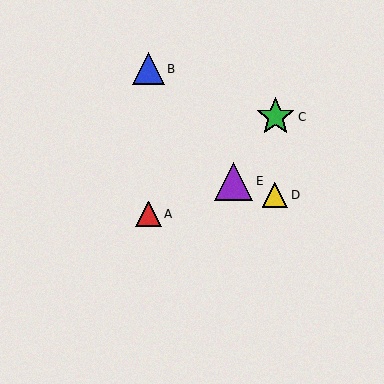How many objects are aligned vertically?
2 objects (A, B) are aligned vertically.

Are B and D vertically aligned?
No, B is at x≈148 and D is at x≈275.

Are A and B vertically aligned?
Yes, both are at x≈148.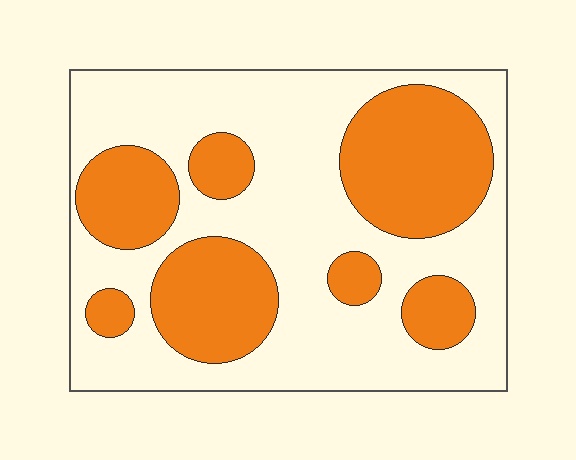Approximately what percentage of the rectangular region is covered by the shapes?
Approximately 35%.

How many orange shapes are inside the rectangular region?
7.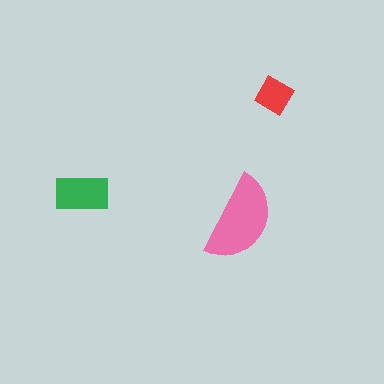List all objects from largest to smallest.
The pink semicircle, the green rectangle, the red diamond.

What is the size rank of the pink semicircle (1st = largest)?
1st.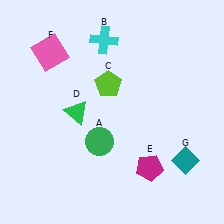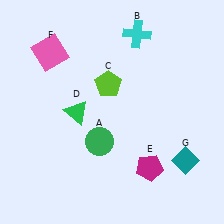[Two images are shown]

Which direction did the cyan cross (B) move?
The cyan cross (B) moved right.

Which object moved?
The cyan cross (B) moved right.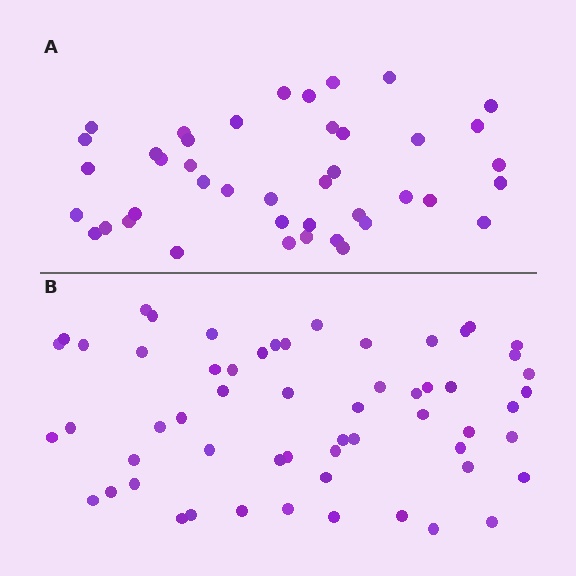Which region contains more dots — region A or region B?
Region B (the bottom region) has more dots.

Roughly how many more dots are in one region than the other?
Region B has approximately 15 more dots than region A.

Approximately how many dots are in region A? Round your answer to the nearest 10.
About 40 dots. (The exact count is 42, which rounds to 40.)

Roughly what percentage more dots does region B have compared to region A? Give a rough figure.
About 40% more.